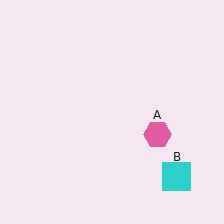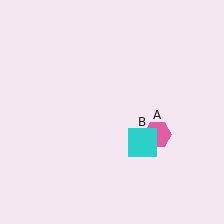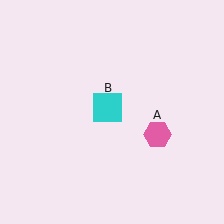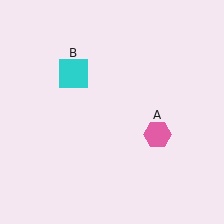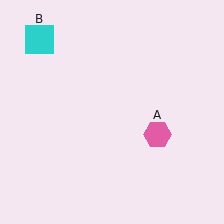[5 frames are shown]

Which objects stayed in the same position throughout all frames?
Pink hexagon (object A) remained stationary.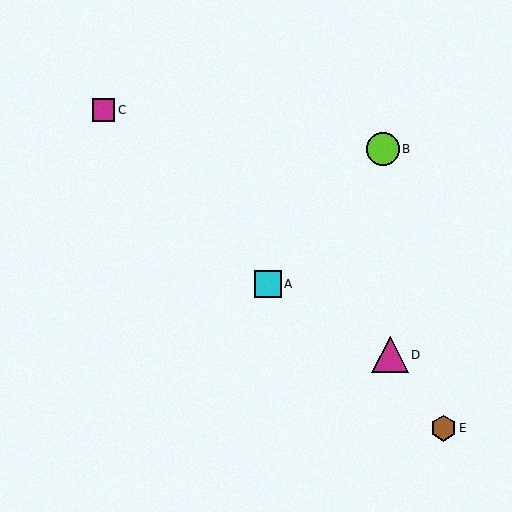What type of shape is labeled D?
Shape D is a magenta triangle.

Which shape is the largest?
The magenta triangle (labeled D) is the largest.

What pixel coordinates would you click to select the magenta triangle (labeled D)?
Click at (390, 355) to select the magenta triangle D.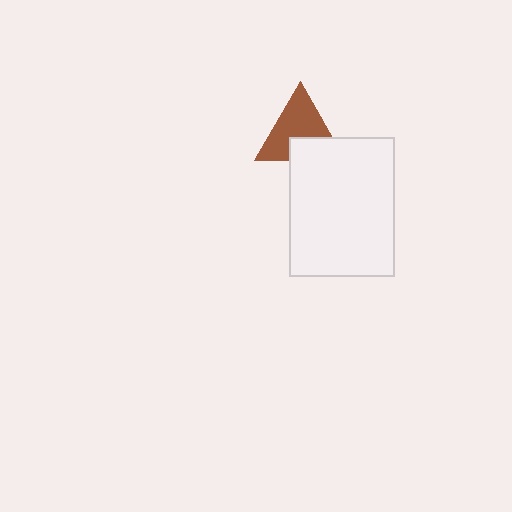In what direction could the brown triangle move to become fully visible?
The brown triangle could move up. That would shift it out from behind the white rectangle entirely.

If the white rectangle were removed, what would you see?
You would see the complete brown triangle.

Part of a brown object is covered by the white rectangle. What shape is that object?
It is a triangle.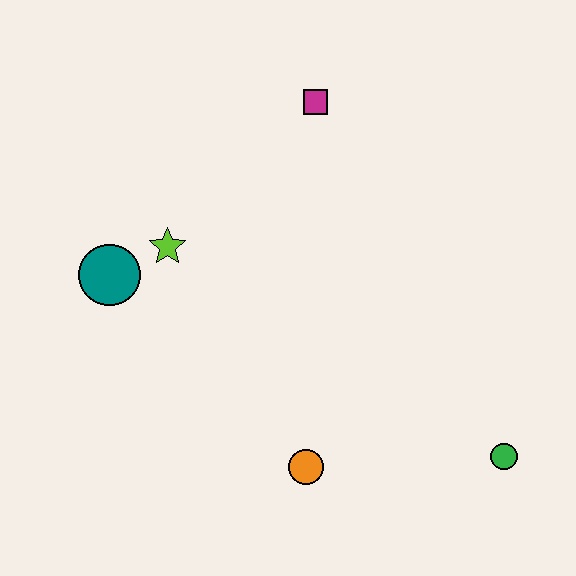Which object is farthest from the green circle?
The teal circle is farthest from the green circle.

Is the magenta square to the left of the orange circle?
No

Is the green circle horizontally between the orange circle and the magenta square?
No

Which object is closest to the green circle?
The orange circle is closest to the green circle.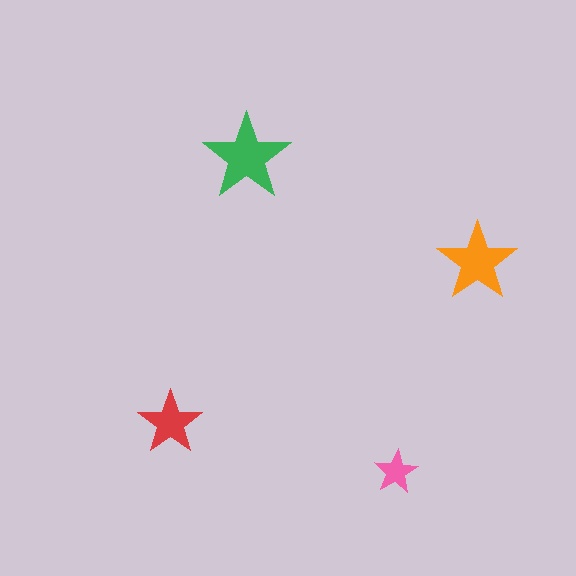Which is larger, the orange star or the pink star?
The orange one.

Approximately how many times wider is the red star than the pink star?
About 1.5 times wider.